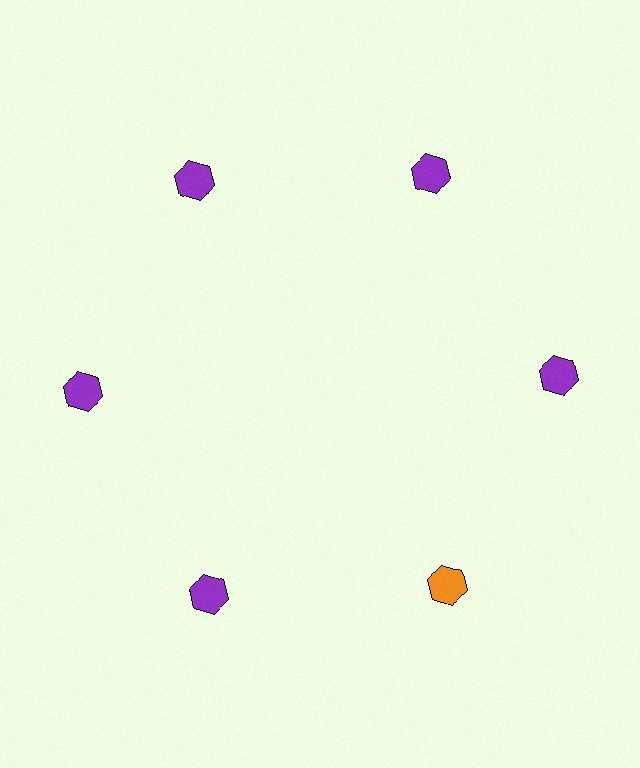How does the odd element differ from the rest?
It has a different color: orange instead of purple.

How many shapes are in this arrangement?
There are 6 shapes arranged in a ring pattern.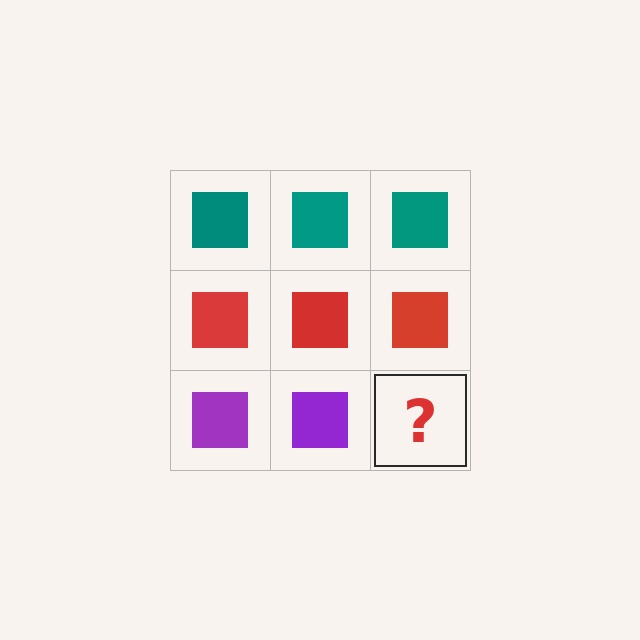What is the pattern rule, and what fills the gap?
The rule is that each row has a consistent color. The gap should be filled with a purple square.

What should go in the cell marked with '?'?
The missing cell should contain a purple square.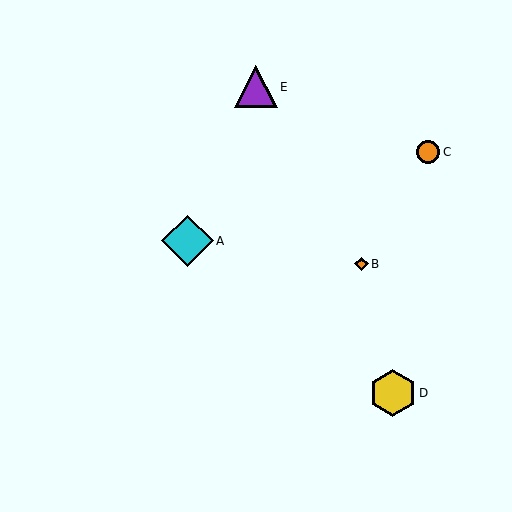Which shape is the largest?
The cyan diamond (labeled A) is the largest.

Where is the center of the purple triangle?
The center of the purple triangle is at (256, 87).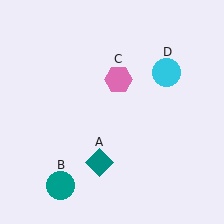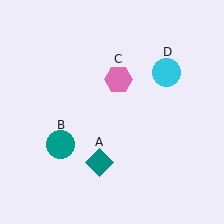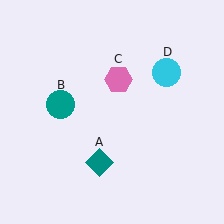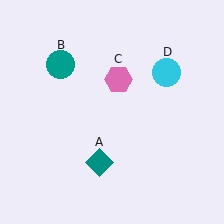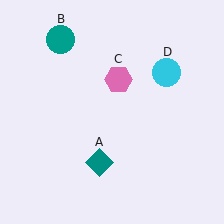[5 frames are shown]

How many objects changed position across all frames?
1 object changed position: teal circle (object B).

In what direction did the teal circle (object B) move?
The teal circle (object B) moved up.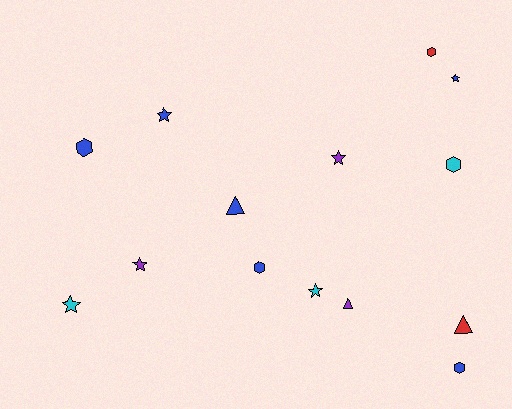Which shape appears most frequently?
Star, with 6 objects.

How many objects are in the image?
There are 14 objects.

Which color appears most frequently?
Blue, with 6 objects.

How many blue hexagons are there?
There are 3 blue hexagons.